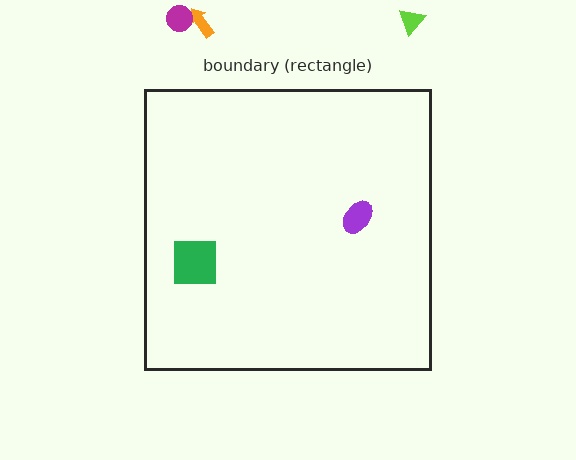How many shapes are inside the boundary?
2 inside, 3 outside.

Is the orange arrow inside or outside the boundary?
Outside.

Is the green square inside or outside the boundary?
Inside.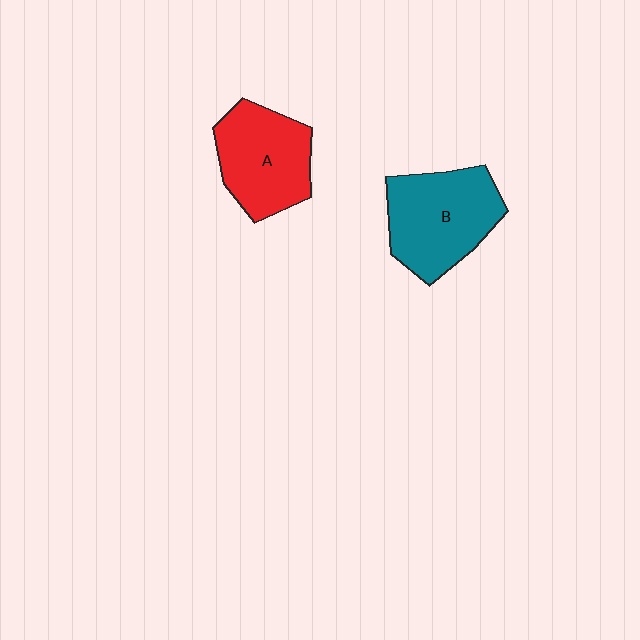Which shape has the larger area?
Shape B (teal).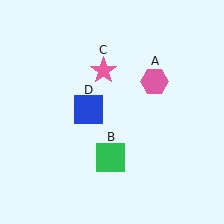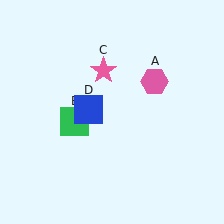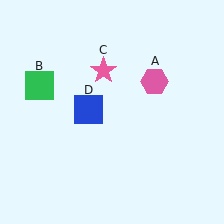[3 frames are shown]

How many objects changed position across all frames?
1 object changed position: green square (object B).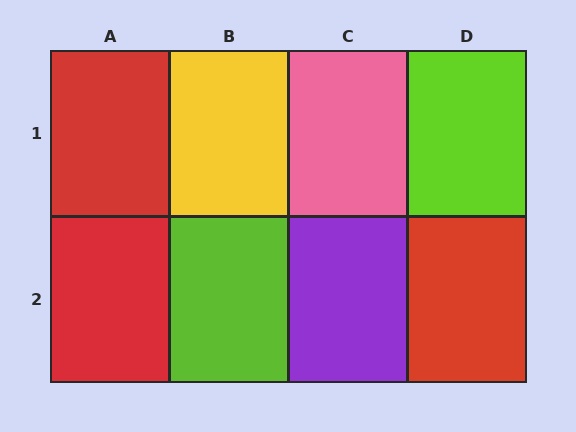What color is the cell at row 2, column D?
Red.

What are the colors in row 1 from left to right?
Red, yellow, pink, lime.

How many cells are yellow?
1 cell is yellow.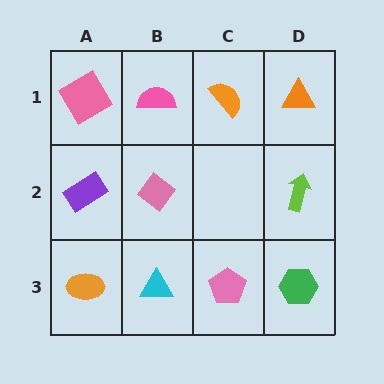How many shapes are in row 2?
3 shapes.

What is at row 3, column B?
A cyan triangle.